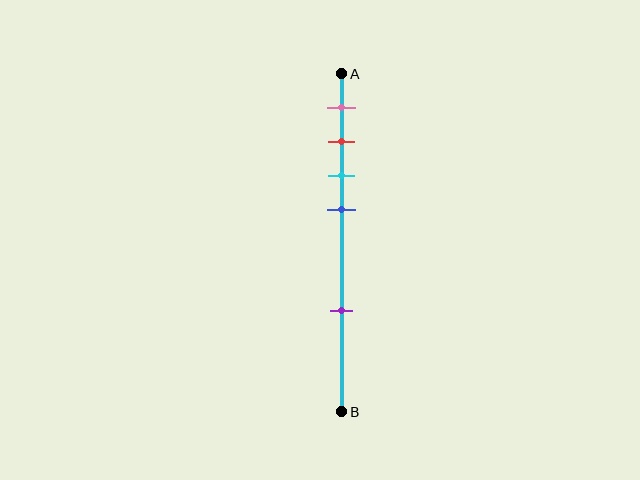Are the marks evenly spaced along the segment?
No, the marks are not evenly spaced.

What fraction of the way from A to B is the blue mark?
The blue mark is approximately 40% (0.4) of the way from A to B.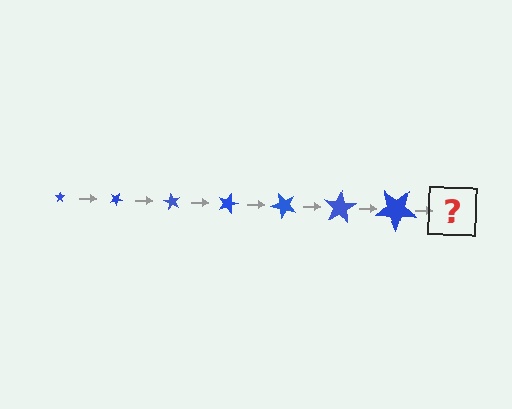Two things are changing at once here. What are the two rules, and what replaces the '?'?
The two rules are that the star grows larger each step and it rotates 30 degrees each step. The '?' should be a star, larger than the previous one and rotated 210 degrees from the start.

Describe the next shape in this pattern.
It should be a star, larger than the previous one and rotated 210 degrees from the start.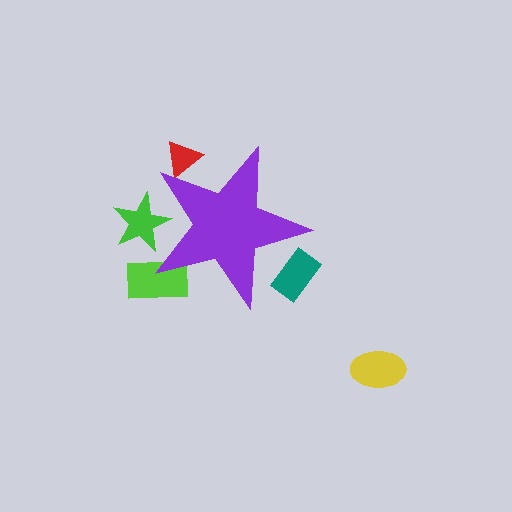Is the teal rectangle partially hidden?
Yes, the teal rectangle is partially hidden behind the purple star.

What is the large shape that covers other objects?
A purple star.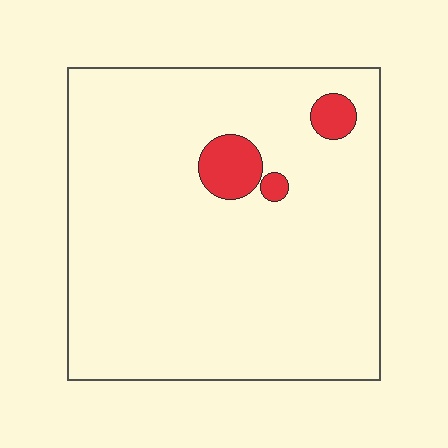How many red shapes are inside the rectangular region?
3.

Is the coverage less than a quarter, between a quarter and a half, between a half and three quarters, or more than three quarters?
Less than a quarter.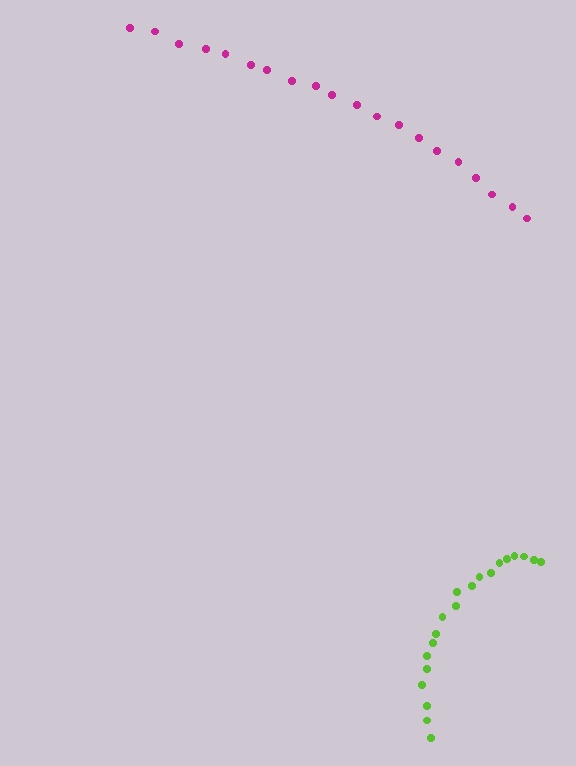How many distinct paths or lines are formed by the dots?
There are 2 distinct paths.